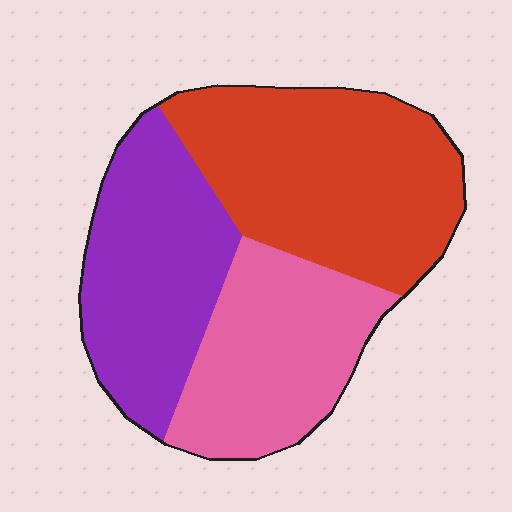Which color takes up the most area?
Red, at roughly 40%.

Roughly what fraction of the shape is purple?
Purple takes up between a sixth and a third of the shape.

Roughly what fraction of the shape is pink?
Pink takes up about one quarter (1/4) of the shape.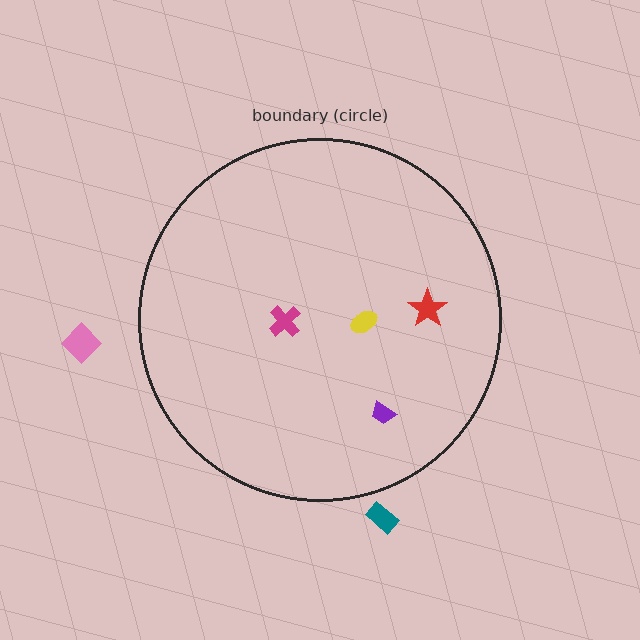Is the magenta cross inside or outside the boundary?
Inside.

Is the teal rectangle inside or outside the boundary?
Outside.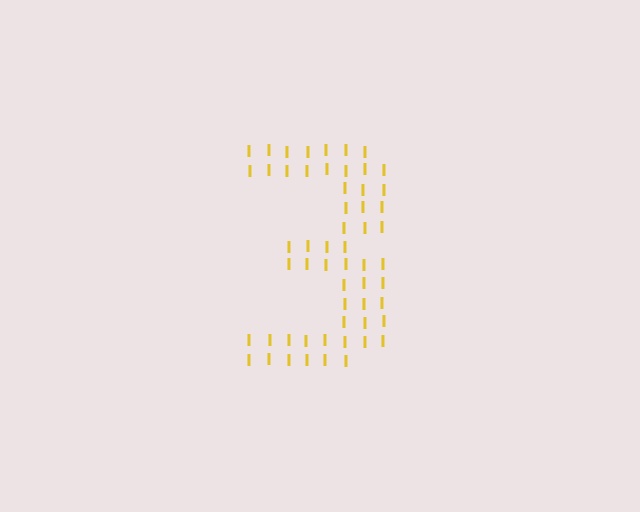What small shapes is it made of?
It is made of small letter I's.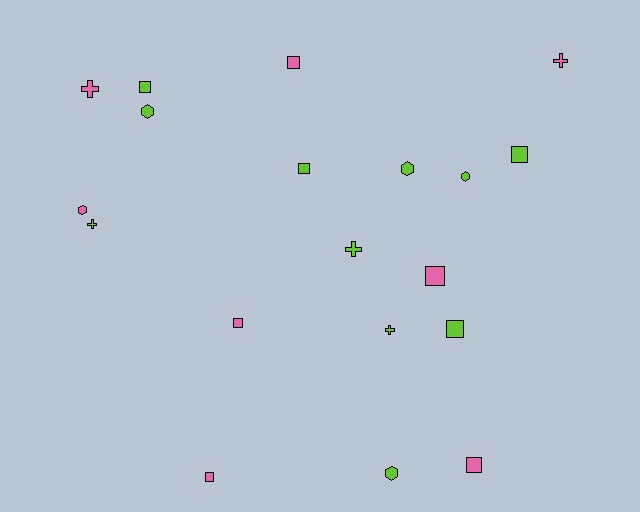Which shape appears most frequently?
Square, with 9 objects.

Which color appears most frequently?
Lime, with 11 objects.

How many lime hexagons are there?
There are 4 lime hexagons.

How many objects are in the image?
There are 19 objects.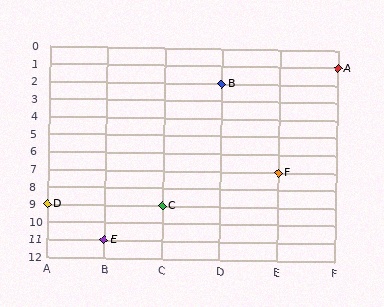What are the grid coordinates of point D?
Point D is at grid coordinates (A, 9).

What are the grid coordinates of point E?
Point E is at grid coordinates (B, 11).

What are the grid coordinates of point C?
Point C is at grid coordinates (C, 9).